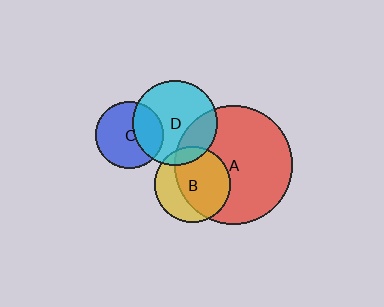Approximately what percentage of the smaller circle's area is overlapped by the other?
Approximately 65%.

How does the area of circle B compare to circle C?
Approximately 1.3 times.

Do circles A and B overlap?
Yes.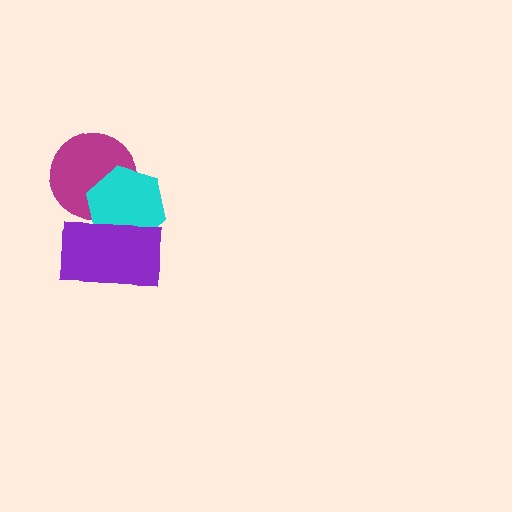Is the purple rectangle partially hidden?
No, no other shape covers it.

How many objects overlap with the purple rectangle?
2 objects overlap with the purple rectangle.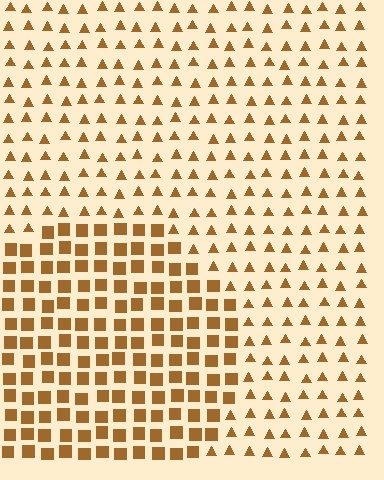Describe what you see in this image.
The image is filled with small brown elements arranged in a uniform grid. A circle-shaped region contains squares, while the surrounding area contains triangles. The boundary is defined purely by the change in element shape.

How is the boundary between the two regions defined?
The boundary is defined by a change in element shape: squares inside vs. triangles outside. All elements share the same color and spacing.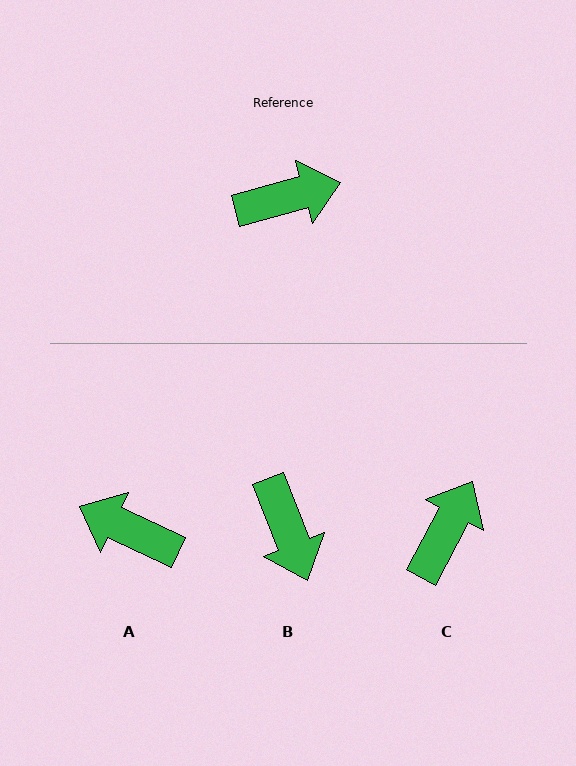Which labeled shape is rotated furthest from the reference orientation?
A, about 140 degrees away.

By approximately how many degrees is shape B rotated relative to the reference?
Approximately 84 degrees clockwise.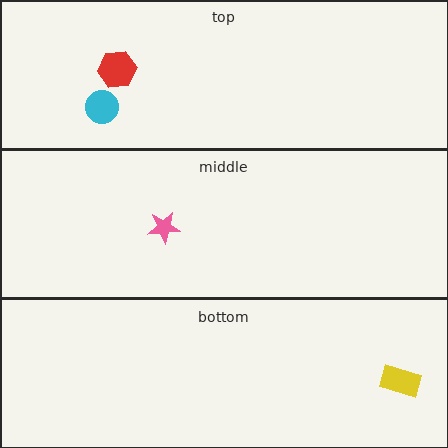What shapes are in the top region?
The cyan circle, the red hexagon.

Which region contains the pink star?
The middle region.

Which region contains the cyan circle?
The top region.